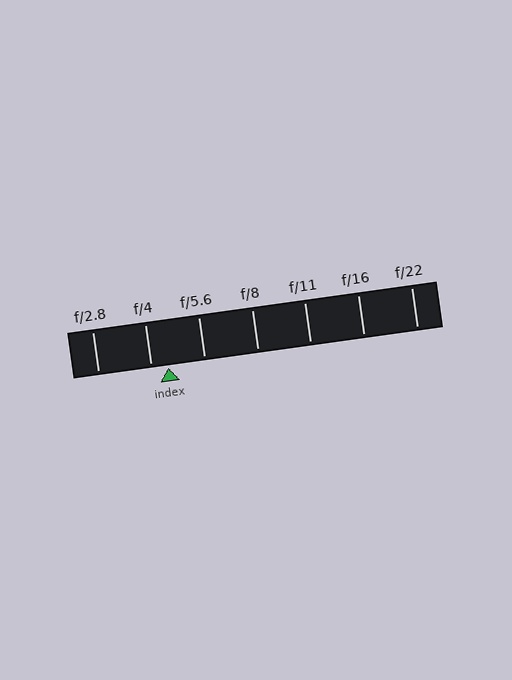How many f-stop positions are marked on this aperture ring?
There are 7 f-stop positions marked.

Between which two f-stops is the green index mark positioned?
The index mark is between f/4 and f/5.6.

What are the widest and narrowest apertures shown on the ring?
The widest aperture shown is f/2.8 and the narrowest is f/22.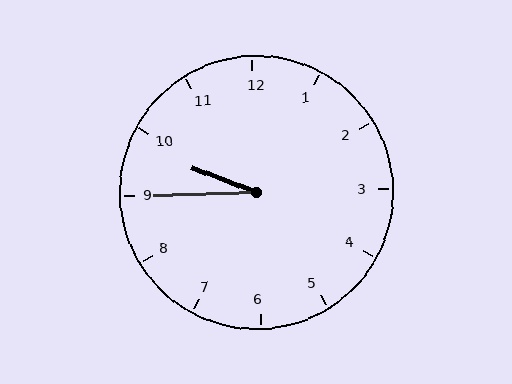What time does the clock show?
9:45.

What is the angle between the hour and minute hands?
Approximately 22 degrees.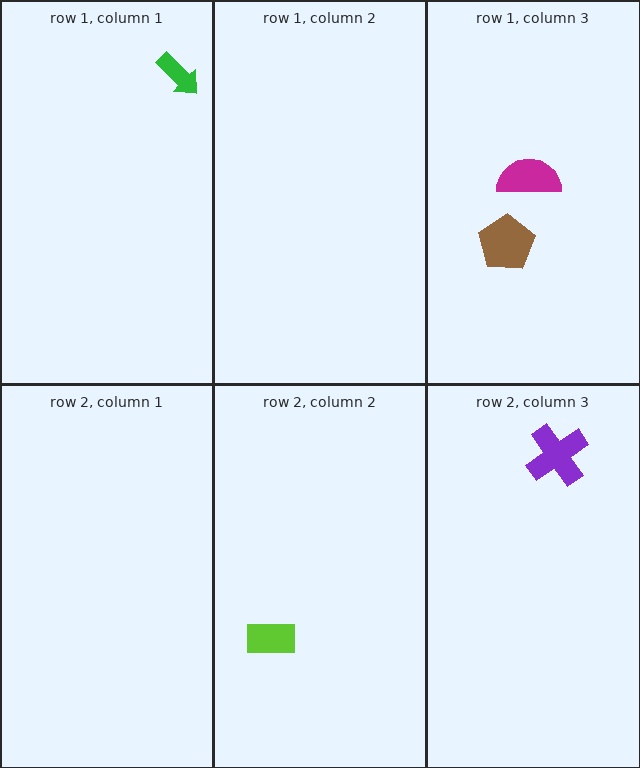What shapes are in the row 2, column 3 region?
The purple cross.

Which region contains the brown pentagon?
The row 1, column 3 region.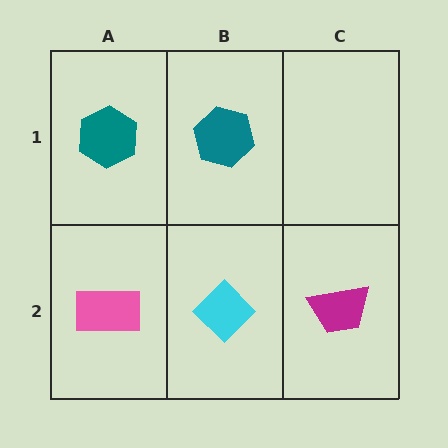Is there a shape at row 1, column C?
No, that cell is empty.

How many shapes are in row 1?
2 shapes.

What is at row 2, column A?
A pink rectangle.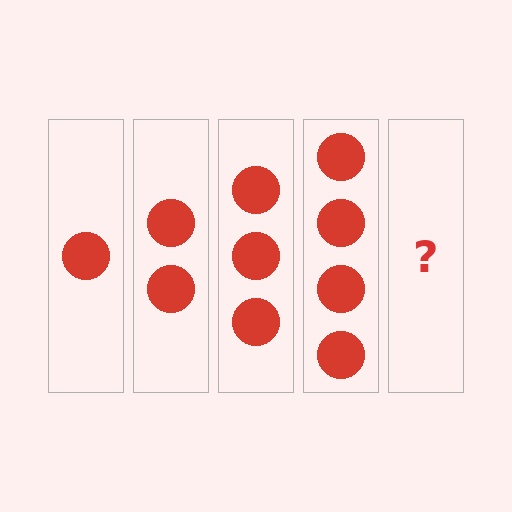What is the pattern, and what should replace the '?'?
The pattern is that each step adds one more circle. The '?' should be 5 circles.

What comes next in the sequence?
The next element should be 5 circles.